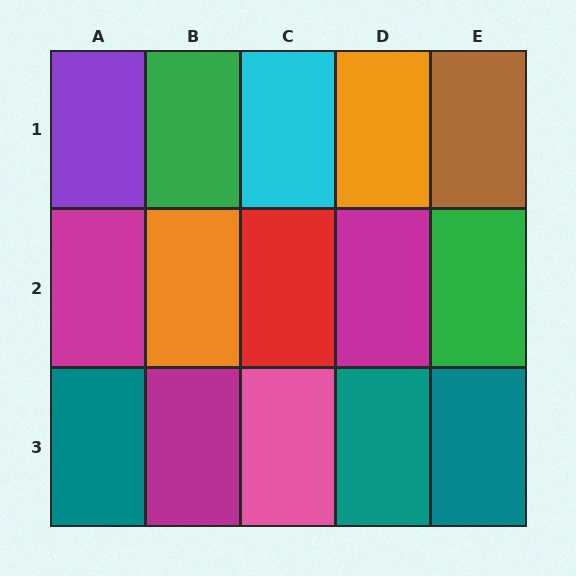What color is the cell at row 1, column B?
Green.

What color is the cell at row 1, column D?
Orange.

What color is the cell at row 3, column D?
Teal.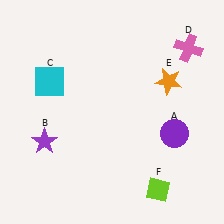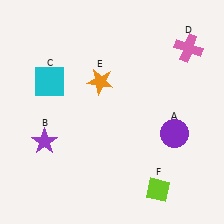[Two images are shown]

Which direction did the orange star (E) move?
The orange star (E) moved left.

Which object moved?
The orange star (E) moved left.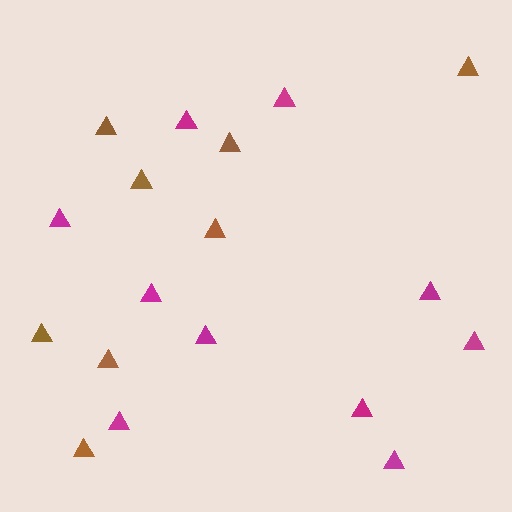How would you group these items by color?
There are 2 groups: one group of magenta triangles (10) and one group of brown triangles (8).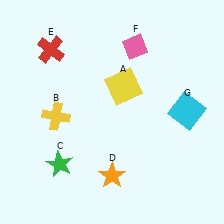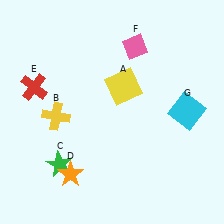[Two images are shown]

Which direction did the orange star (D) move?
The orange star (D) moved left.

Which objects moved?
The objects that moved are: the orange star (D), the red cross (E).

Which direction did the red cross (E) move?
The red cross (E) moved down.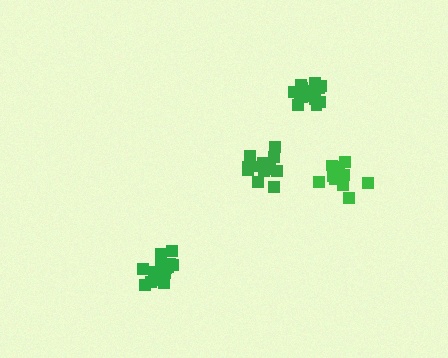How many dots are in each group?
Group 1: 19 dots, Group 2: 13 dots, Group 3: 18 dots, Group 4: 13 dots (63 total).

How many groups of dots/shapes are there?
There are 4 groups.